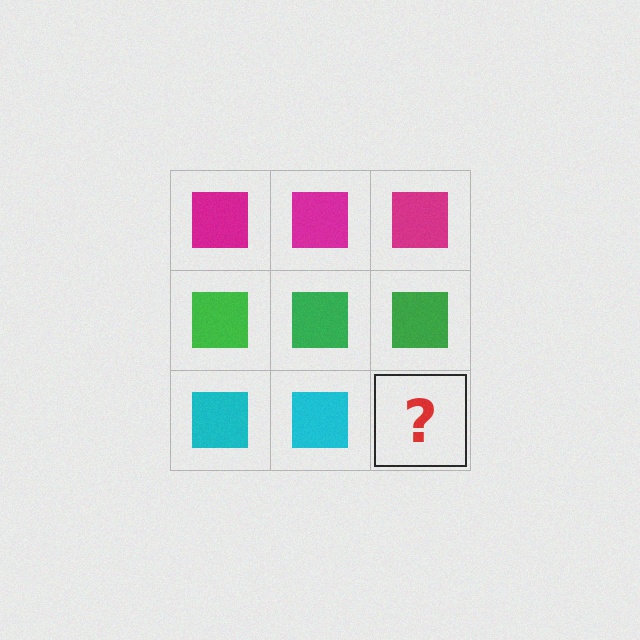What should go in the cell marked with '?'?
The missing cell should contain a cyan square.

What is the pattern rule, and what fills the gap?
The rule is that each row has a consistent color. The gap should be filled with a cyan square.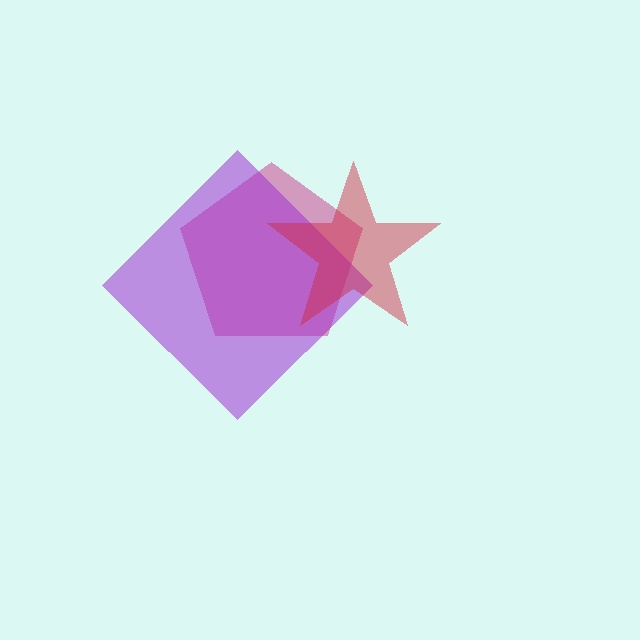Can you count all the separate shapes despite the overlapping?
Yes, there are 3 separate shapes.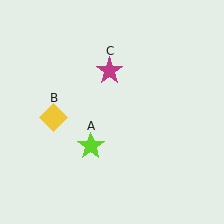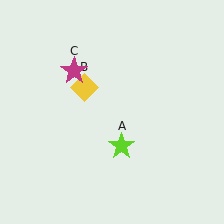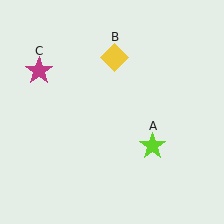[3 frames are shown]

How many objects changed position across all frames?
3 objects changed position: lime star (object A), yellow diamond (object B), magenta star (object C).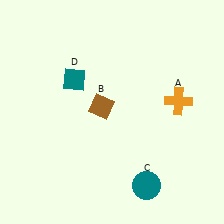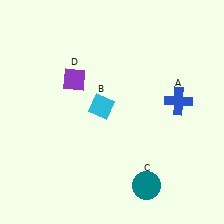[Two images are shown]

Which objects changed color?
A changed from orange to blue. B changed from brown to cyan. D changed from teal to purple.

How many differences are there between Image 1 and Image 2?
There are 3 differences between the two images.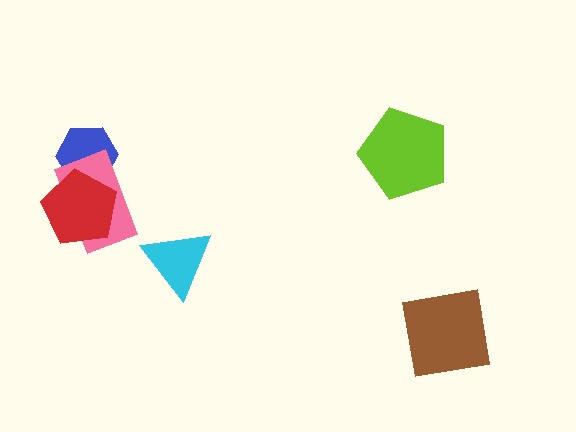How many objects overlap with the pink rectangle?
2 objects overlap with the pink rectangle.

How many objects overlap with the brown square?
0 objects overlap with the brown square.